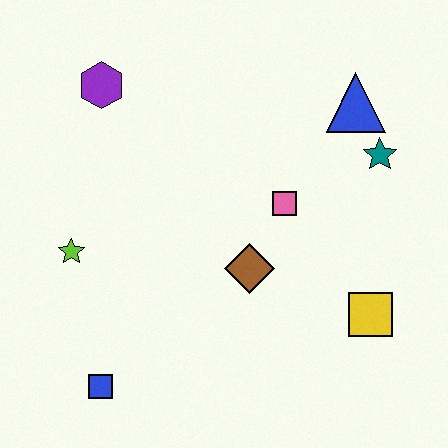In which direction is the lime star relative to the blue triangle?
The lime star is to the left of the blue triangle.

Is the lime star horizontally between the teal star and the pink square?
No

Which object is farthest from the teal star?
The blue square is farthest from the teal star.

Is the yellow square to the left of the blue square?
No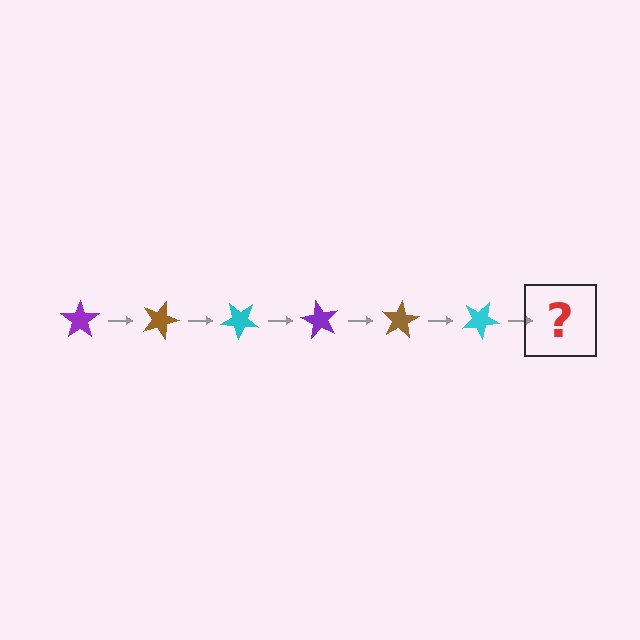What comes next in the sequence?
The next element should be a purple star, rotated 120 degrees from the start.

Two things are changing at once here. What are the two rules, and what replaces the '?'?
The two rules are that it rotates 20 degrees each step and the color cycles through purple, brown, and cyan. The '?' should be a purple star, rotated 120 degrees from the start.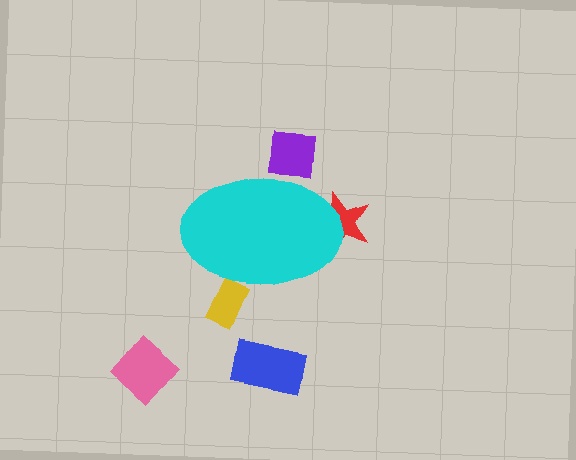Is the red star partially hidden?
Yes, the red star is partially hidden behind the cyan ellipse.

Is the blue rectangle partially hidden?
No, the blue rectangle is fully visible.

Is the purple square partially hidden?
Yes, the purple square is partially hidden behind the cyan ellipse.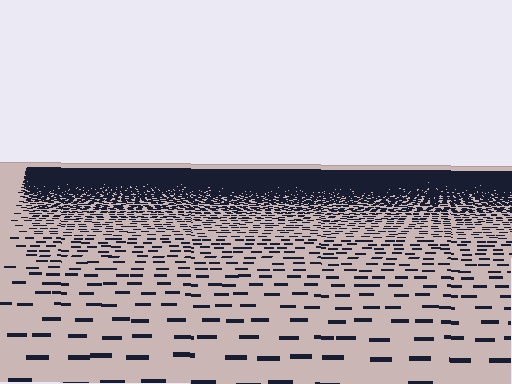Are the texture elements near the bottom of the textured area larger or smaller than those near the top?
Larger. Near the bottom, elements are closer to the viewer and appear at a bigger on-screen size.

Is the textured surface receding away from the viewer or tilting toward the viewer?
The surface is receding away from the viewer. Texture elements get smaller and denser toward the top.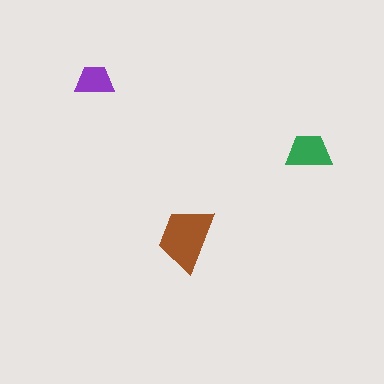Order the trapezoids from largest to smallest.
the brown one, the green one, the purple one.